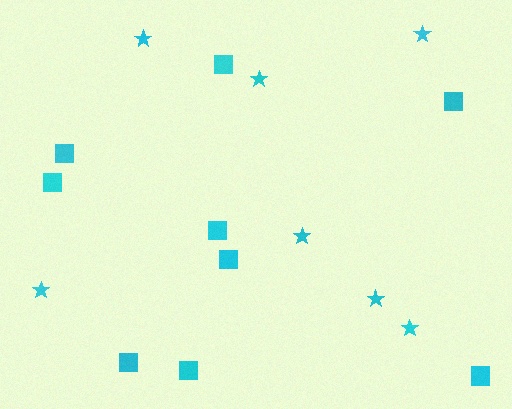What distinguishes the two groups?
There are 2 groups: one group of squares (9) and one group of stars (7).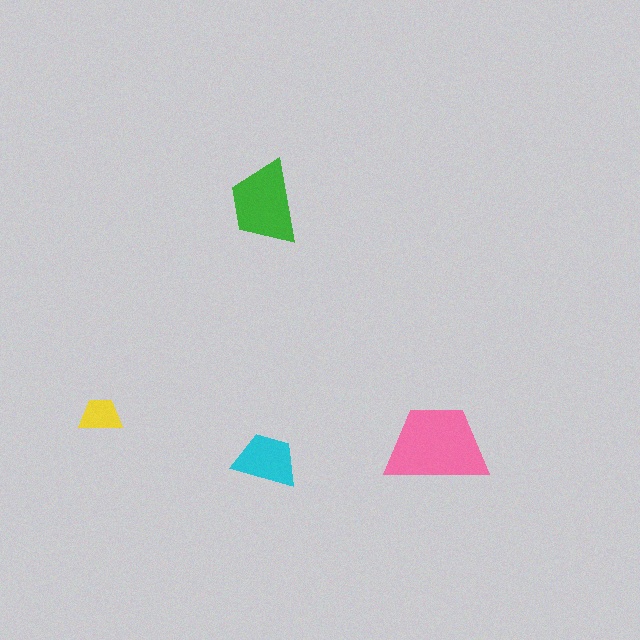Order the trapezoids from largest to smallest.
the pink one, the green one, the cyan one, the yellow one.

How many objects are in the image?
There are 4 objects in the image.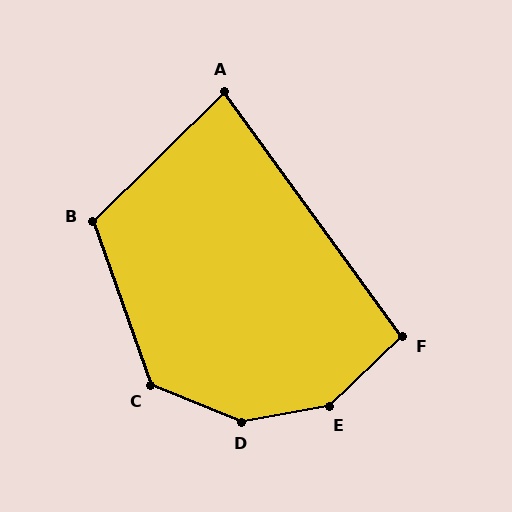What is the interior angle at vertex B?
Approximately 115 degrees (obtuse).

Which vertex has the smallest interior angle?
A, at approximately 82 degrees.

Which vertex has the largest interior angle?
D, at approximately 147 degrees.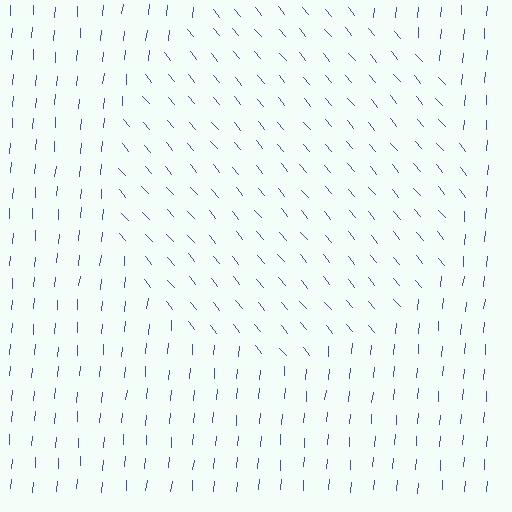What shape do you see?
I see a circle.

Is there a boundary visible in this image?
Yes, there is a texture boundary formed by a change in line orientation.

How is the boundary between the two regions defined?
The boundary is defined purely by a change in line orientation (approximately 45 degrees difference). All lines are the same color and thickness.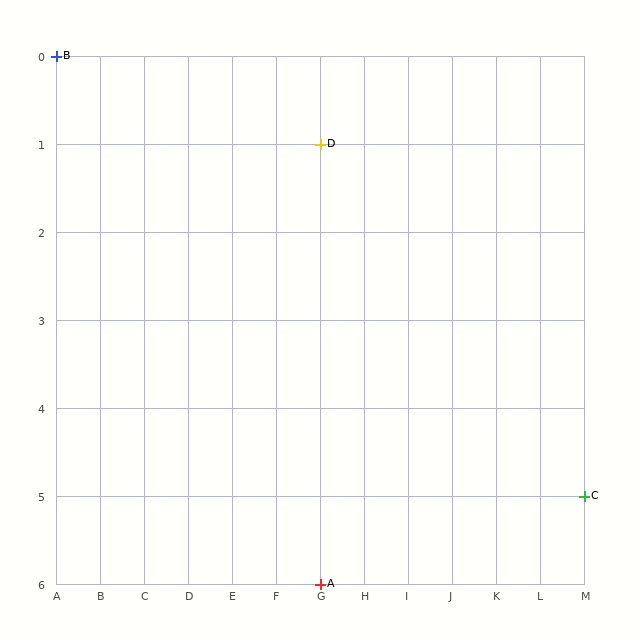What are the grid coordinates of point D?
Point D is at grid coordinates (G, 1).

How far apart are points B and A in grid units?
Points B and A are 6 columns and 6 rows apart (about 8.5 grid units diagonally).